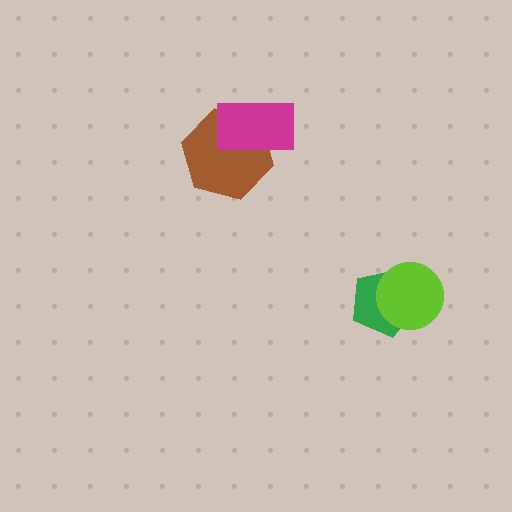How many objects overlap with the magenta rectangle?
1 object overlaps with the magenta rectangle.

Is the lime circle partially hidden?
No, no other shape covers it.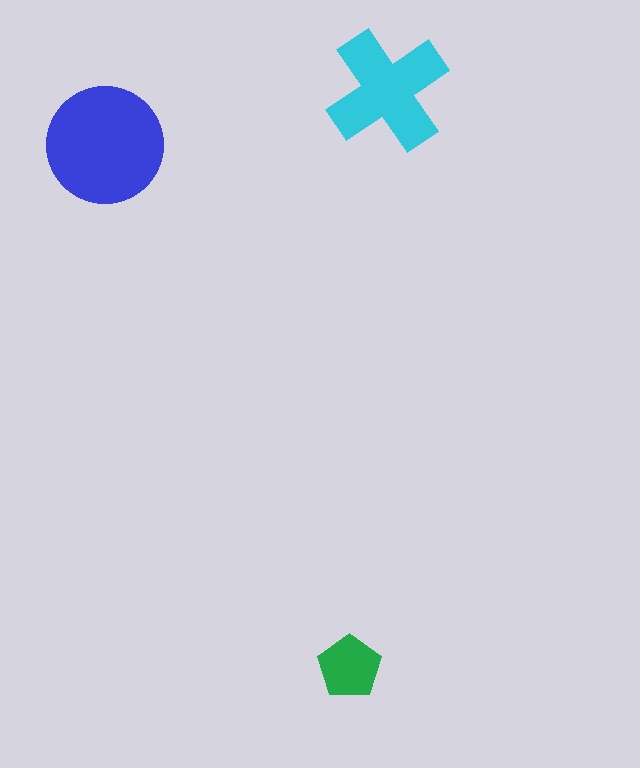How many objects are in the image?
There are 3 objects in the image.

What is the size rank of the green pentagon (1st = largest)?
3rd.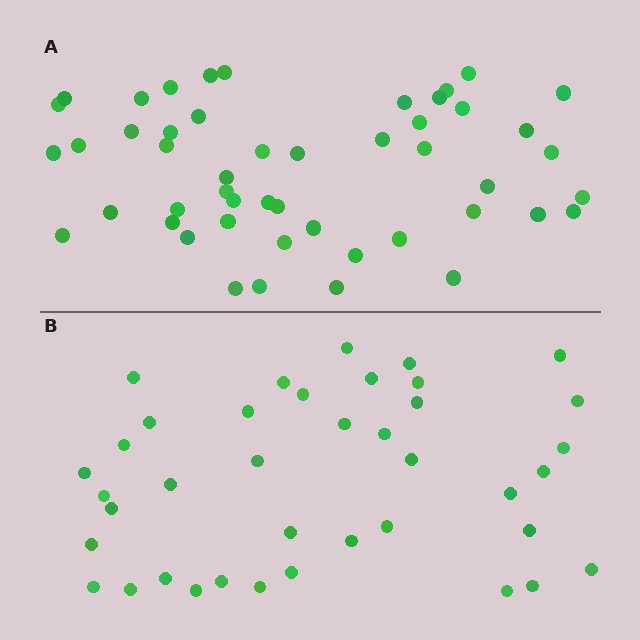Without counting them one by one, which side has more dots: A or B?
Region A (the top region) has more dots.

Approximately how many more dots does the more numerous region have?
Region A has roughly 10 or so more dots than region B.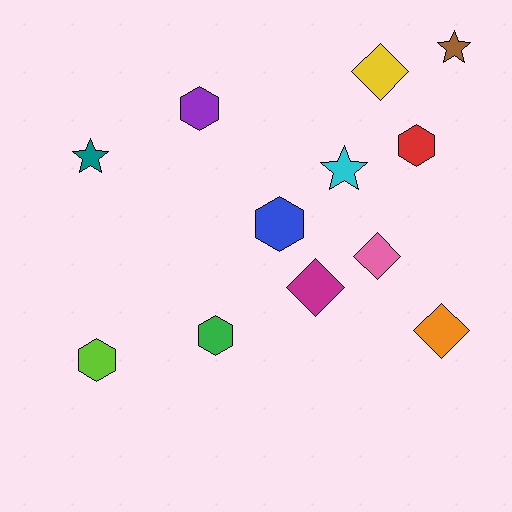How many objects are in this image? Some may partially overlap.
There are 12 objects.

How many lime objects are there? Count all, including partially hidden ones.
There is 1 lime object.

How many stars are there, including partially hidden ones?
There are 3 stars.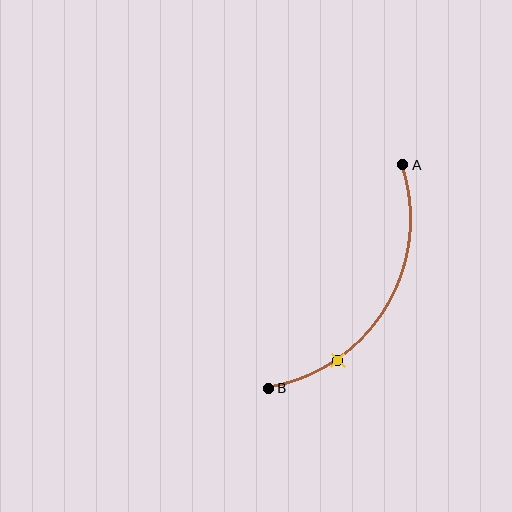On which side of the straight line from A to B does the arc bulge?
The arc bulges to the right of the straight line connecting A and B.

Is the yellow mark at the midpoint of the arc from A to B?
No. The yellow mark lies on the arc but is closer to endpoint B. The arc midpoint would be at the point on the curve equidistant along the arc from both A and B.